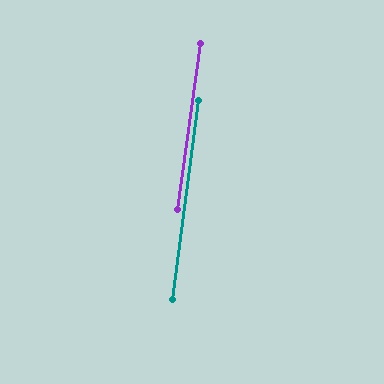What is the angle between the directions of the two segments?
Approximately 0 degrees.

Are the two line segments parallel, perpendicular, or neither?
Parallel — their directions differ by only 0.2°.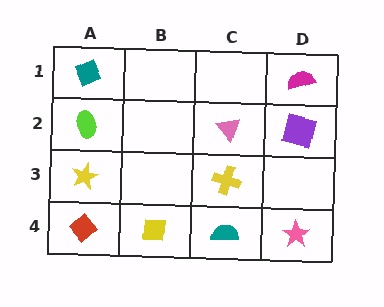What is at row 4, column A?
A red diamond.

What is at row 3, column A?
A yellow star.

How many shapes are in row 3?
2 shapes.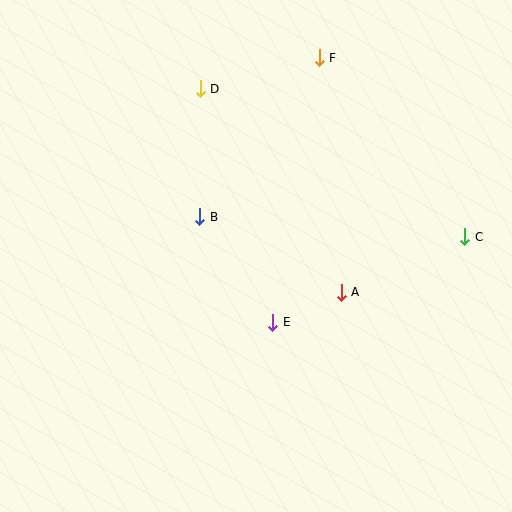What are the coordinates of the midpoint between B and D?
The midpoint between B and D is at (200, 153).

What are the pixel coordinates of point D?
Point D is at (200, 89).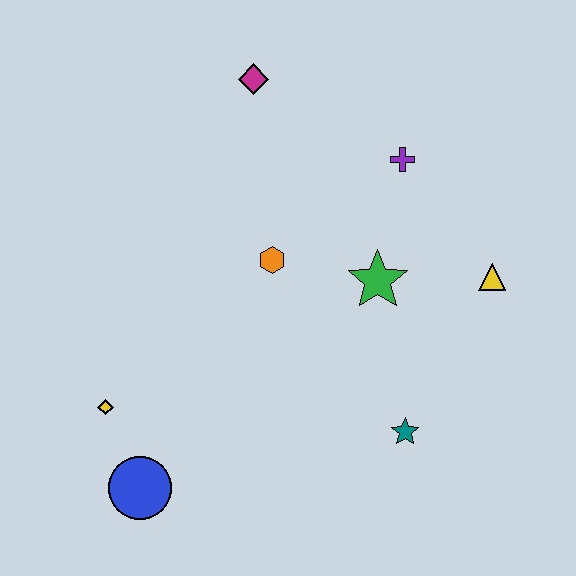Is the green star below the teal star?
No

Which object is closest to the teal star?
The green star is closest to the teal star.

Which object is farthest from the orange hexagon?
The blue circle is farthest from the orange hexagon.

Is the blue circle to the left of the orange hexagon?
Yes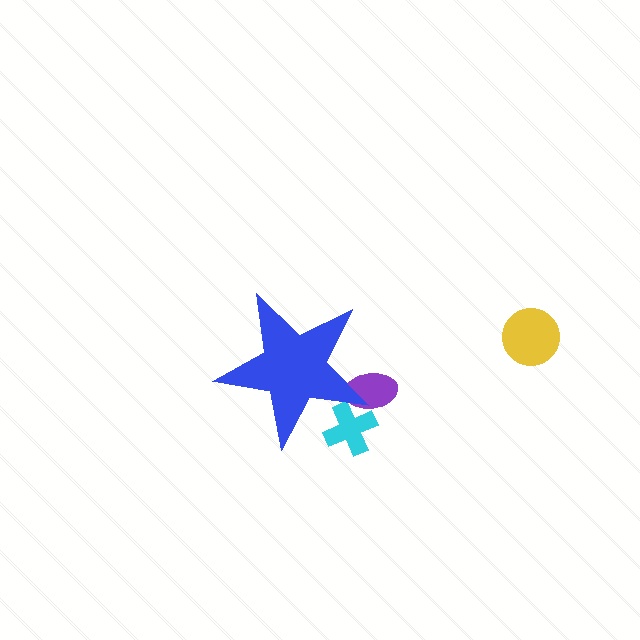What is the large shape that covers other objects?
A blue star.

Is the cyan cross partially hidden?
Yes, the cyan cross is partially hidden behind the blue star.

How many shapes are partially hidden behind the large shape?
2 shapes are partially hidden.